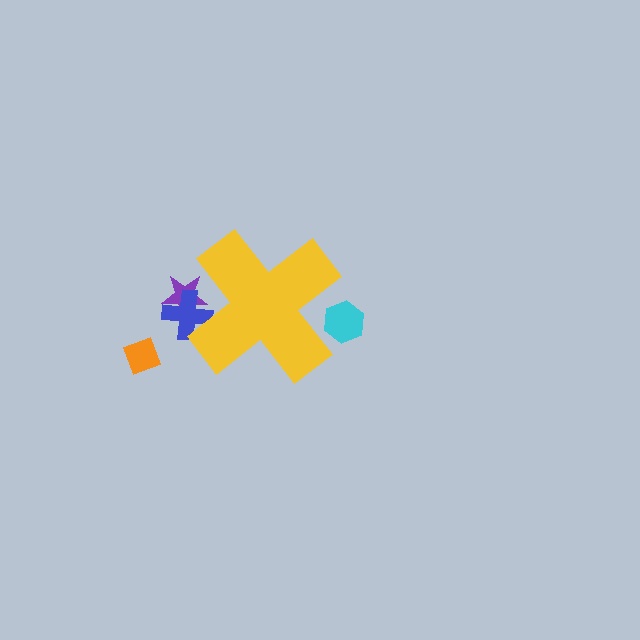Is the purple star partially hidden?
Yes, the purple star is partially hidden behind the yellow cross.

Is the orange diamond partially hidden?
No, the orange diamond is fully visible.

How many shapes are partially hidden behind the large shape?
3 shapes are partially hidden.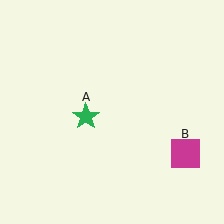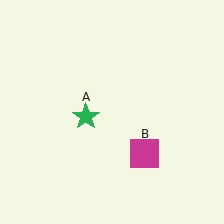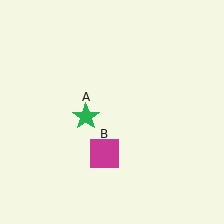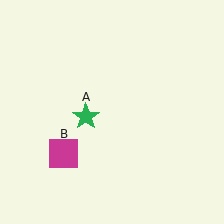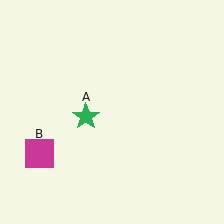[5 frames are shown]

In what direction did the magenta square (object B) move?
The magenta square (object B) moved left.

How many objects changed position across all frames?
1 object changed position: magenta square (object B).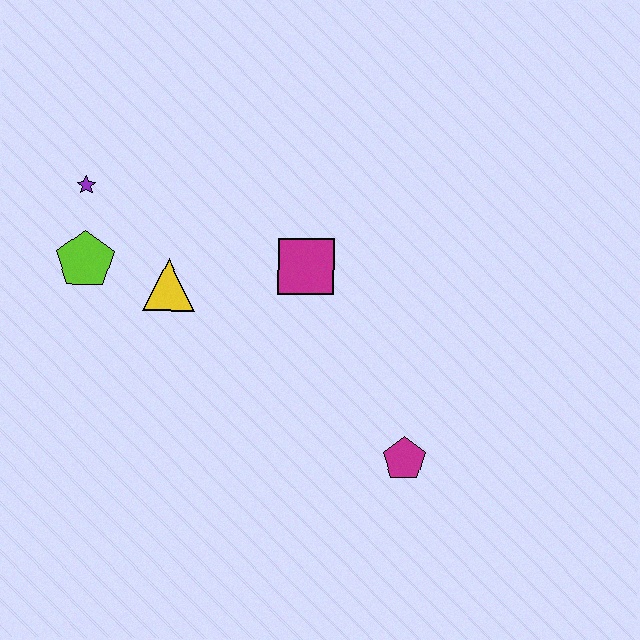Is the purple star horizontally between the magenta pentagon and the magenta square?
No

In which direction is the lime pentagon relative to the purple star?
The lime pentagon is below the purple star.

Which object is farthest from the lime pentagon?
The magenta pentagon is farthest from the lime pentagon.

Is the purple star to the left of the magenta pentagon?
Yes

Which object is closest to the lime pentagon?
The purple star is closest to the lime pentagon.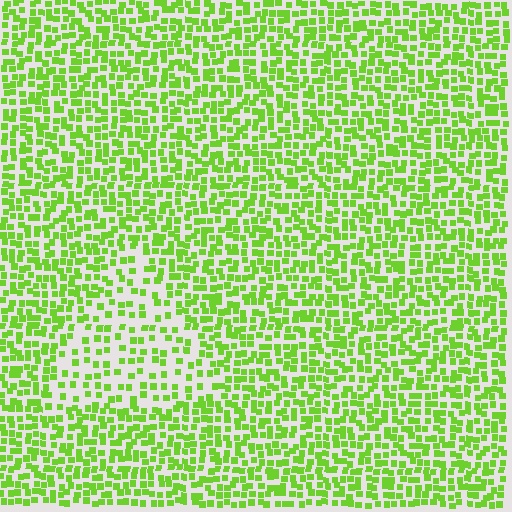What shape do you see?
I see a triangle.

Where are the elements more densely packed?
The elements are more densely packed outside the triangle boundary.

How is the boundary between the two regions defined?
The boundary is defined by a change in element density (approximately 1.9x ratio). All elements are the same color, size, and shape.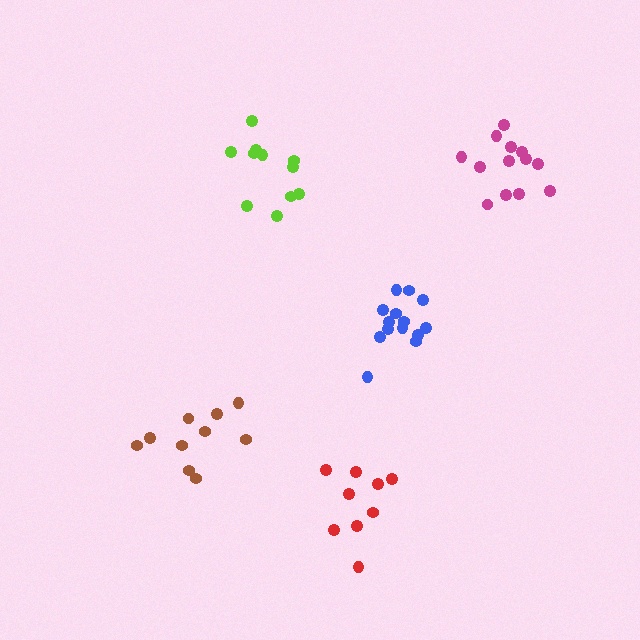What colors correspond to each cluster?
The clusters are colored: blue, magenta, brown, lime, red.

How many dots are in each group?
Group 1: 14 dots, Group 2: 13 dots, Group 3: 10 dots, Group 4: 11 dots, Group 5: 9 dots (57 total).